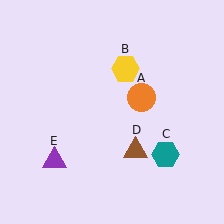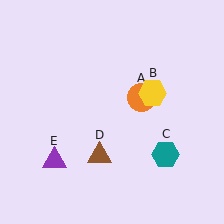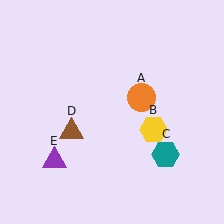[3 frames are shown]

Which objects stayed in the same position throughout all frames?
Orange circle (object A) and teal hexagon (object C) and purple triangle (object E) remained stationary.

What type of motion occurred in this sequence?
The yellow hexagon (object B), brown triangle (object D) rotated clockwise around the center of the scene.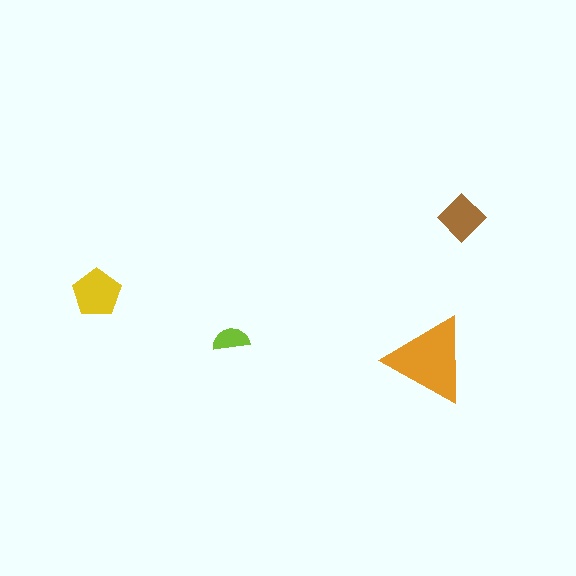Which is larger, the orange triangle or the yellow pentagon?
The orange triangle.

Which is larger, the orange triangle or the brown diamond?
The orange triangle.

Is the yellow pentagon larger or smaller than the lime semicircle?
Larger.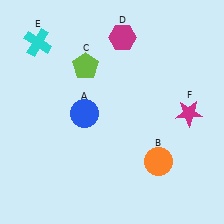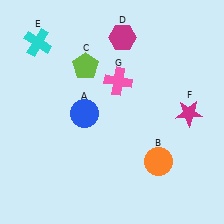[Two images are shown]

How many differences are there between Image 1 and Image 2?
There is 1 difference between the two images.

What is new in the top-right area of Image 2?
A pink cross (G) was added in the top-right area of Image 2.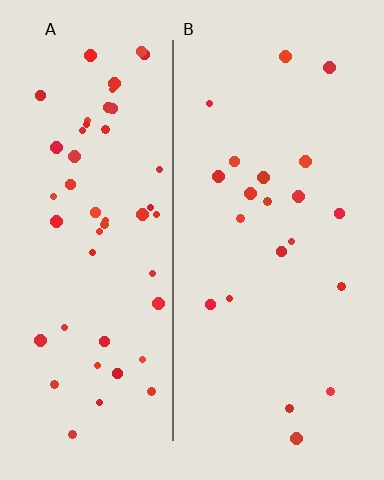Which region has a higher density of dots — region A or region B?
A (the left).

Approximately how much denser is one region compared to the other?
Approximately 2.5× — region A over region B.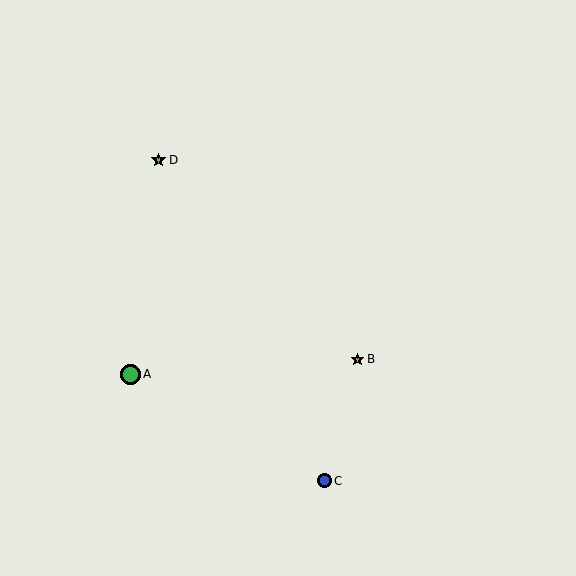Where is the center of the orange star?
The center of the orange star is at (357, 359).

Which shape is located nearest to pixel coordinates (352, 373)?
The orange star (labeled B) at (357, 359) is nearest to that location.